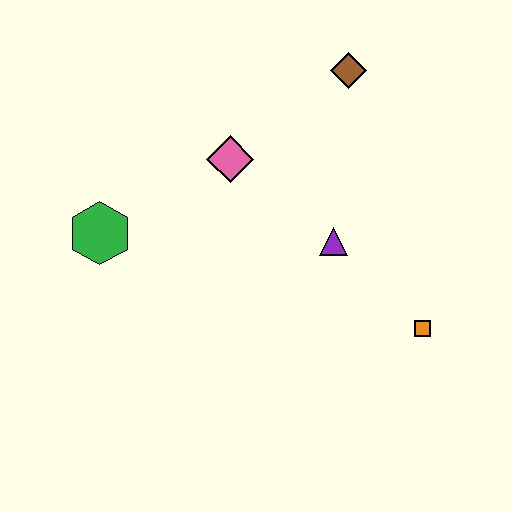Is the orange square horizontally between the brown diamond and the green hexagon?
No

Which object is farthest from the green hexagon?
The orange square is farthest from the green hexagon.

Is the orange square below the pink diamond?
Yes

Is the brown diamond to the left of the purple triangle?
No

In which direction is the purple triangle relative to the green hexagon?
The purple triangle is to the right of the green hexagon.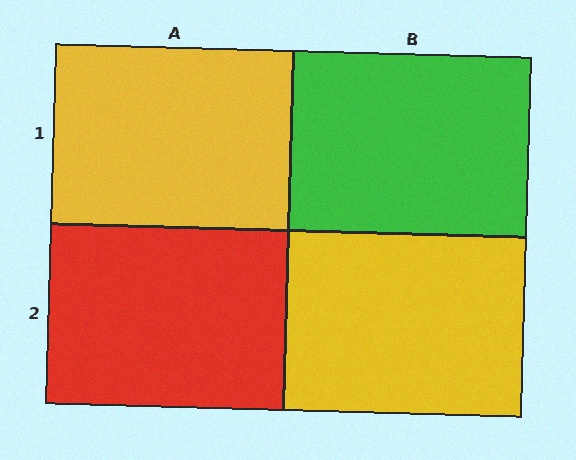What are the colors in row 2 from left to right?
Red, yellow.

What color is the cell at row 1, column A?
Yellow.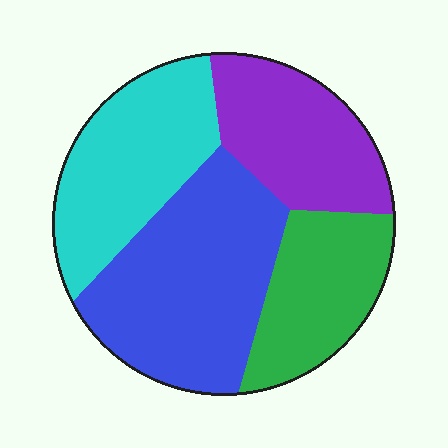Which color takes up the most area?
Blue, at roughly 35%.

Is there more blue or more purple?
Blue.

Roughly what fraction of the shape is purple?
Purple takes up about one fifth (1/5) of the shape.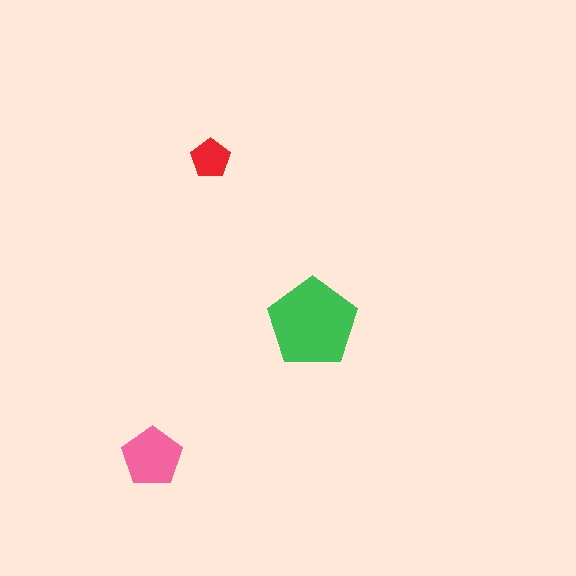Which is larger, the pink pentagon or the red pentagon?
The pink one.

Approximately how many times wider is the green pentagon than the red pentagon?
About 2.5 times wider.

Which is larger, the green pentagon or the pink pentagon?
The green one.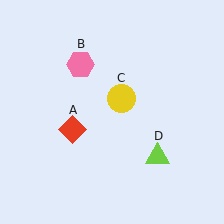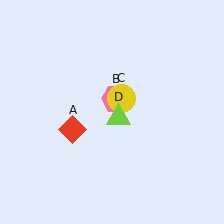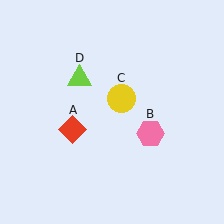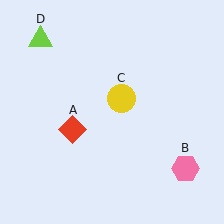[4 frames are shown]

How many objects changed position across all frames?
2 objects changed position: pink hexagon (object B), lime triangle (object D).